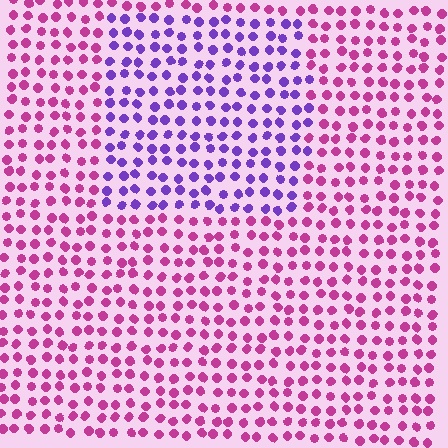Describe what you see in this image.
The image is filled with small magenta elements in a uniform arrangement. A rectangle-shaped region is visible where the elements are tinted to a slightly different hue, forming a subtle color boundary.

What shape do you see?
I see a rectangle.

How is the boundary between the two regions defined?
The boundary is defined purely by a slight shift in hue (about 53 degrees). Spacing, size, and orientation are identical on both sides.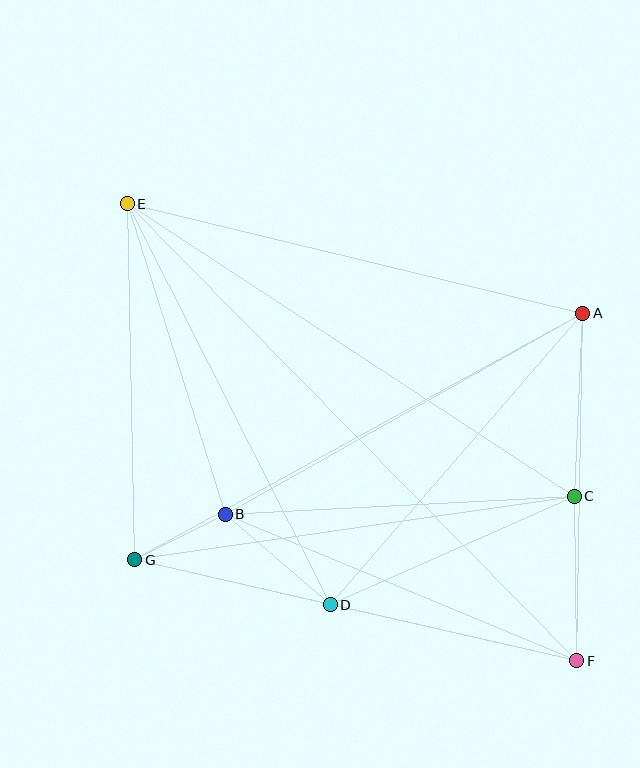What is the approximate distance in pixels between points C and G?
The distance between C and G is approximately 444 pixels.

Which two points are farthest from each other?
Points E and F are farthest from each other.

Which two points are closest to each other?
Points B and G are closest to each other.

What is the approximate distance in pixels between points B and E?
The distance between B and E is approximately 326 pixels.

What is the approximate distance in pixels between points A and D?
The distance between A and D is approximately 385 pixels.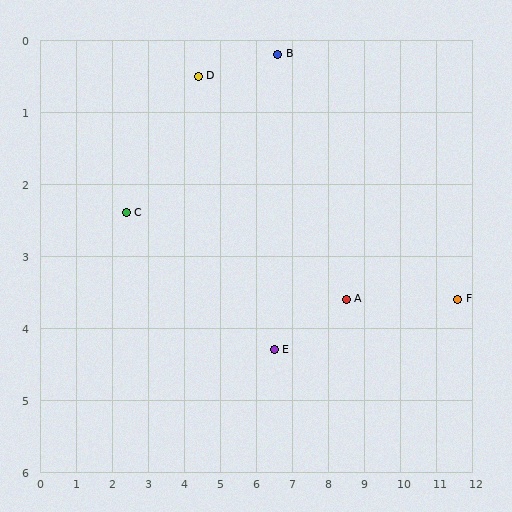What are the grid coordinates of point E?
Point E is at approximately (6.5, 4.3).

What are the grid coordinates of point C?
Point C is at approximately (2.4, 2.4).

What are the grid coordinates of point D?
Point D is at approximately (4.4, 0.5).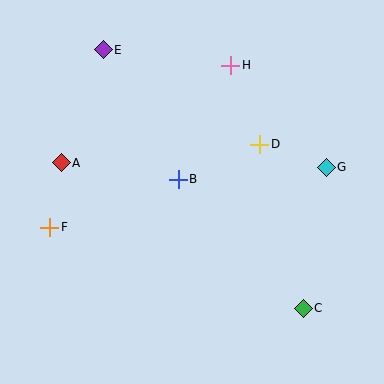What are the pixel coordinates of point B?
Point B is at (178, 179).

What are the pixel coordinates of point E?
Point E is at (103, 50).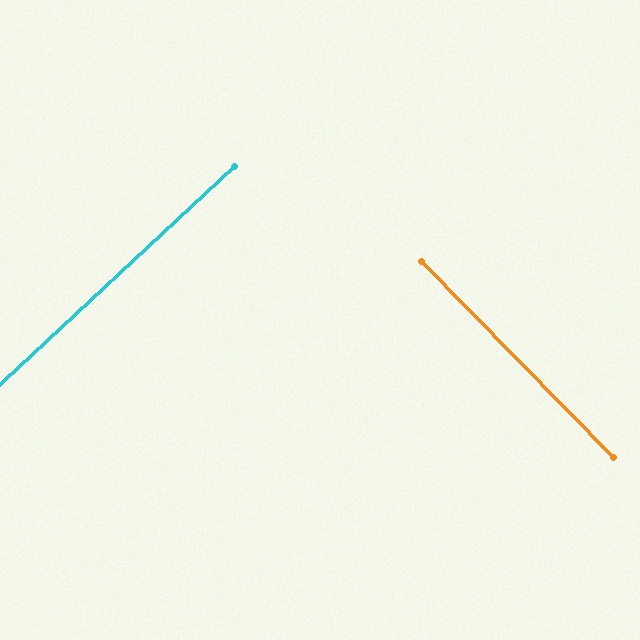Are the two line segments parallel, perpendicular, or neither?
Perpendicular — they meet at approximately 88°.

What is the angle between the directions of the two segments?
Approximately 88 degrees.